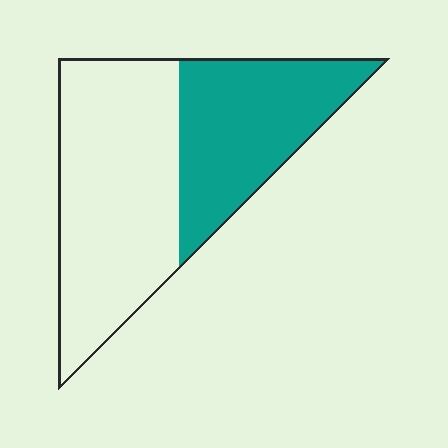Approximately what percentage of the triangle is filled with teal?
Approximately 40%.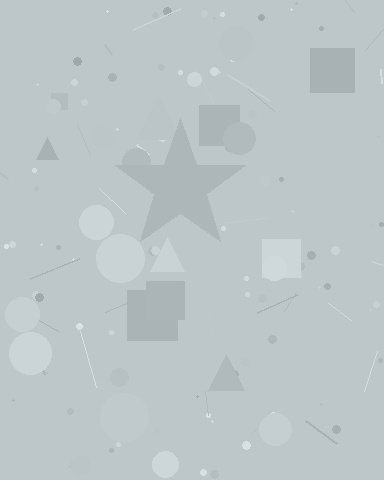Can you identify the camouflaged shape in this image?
The camouflaged shape is a star.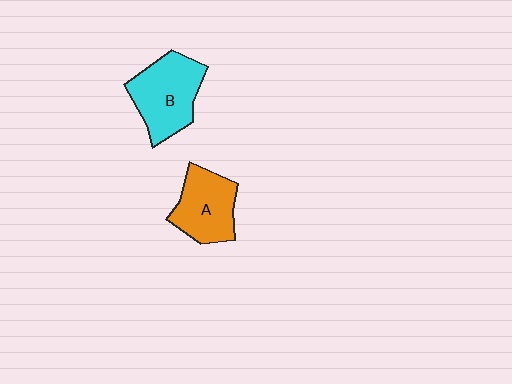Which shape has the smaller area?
Shape A (orange).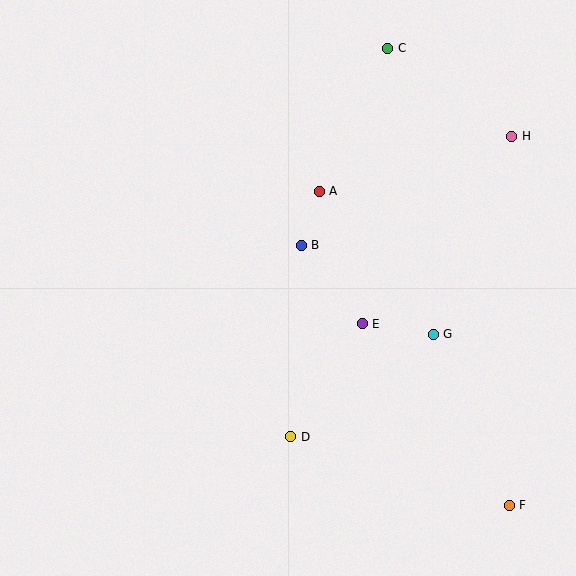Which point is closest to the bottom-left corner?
Point D is closest to the bottom-left corner.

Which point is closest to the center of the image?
Point B at (301, 245) is closest to the center.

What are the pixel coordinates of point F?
Point F is at (509, 505).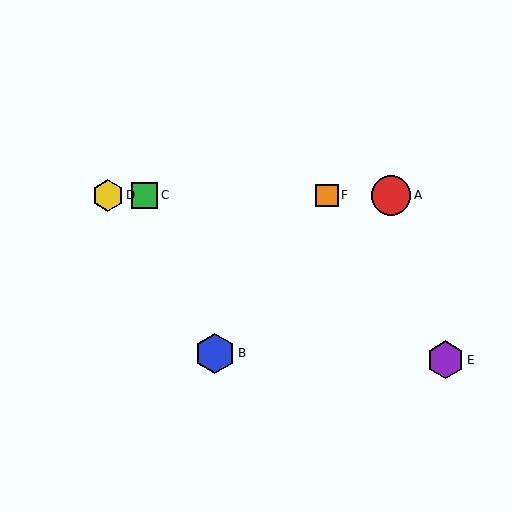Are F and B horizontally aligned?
No, F is at y≈195 and B is at y≈353.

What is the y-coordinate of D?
Object D is at y≈195.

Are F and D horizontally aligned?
Yes, both are at y≈195.